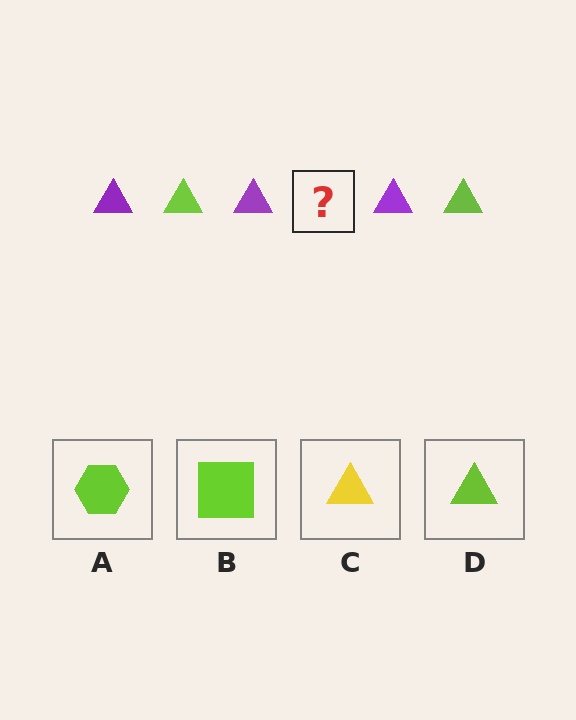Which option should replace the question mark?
Option D.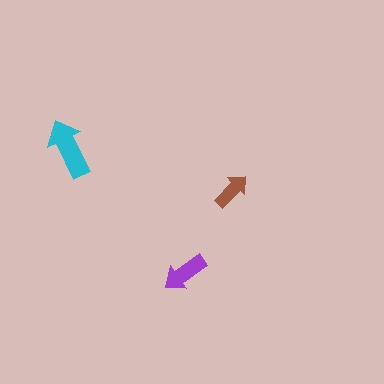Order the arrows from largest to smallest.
the cyan one, the purple one, the brown one.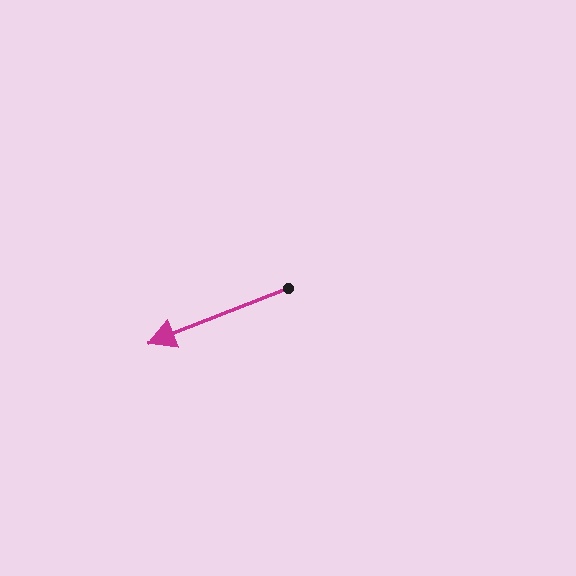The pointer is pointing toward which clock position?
Roughly 8 o'clock.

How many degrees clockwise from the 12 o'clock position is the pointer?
Approximately 248 degrees.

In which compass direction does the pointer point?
West.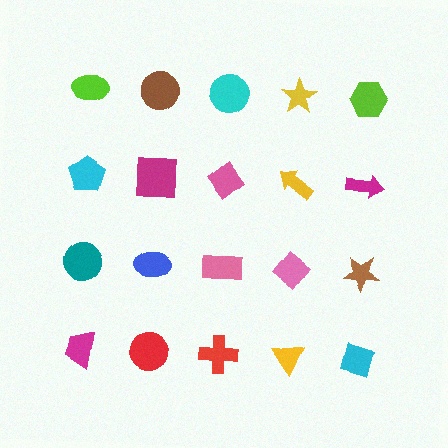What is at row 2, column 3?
A pink diamond.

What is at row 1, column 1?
A lime ellipse.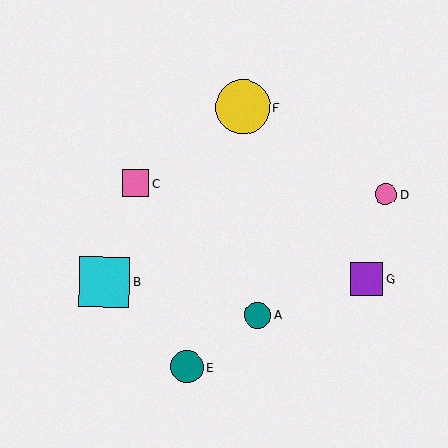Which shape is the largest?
The yellow circle (labeled F) is the largest.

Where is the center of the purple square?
The center of the purple square is at (366, 279).